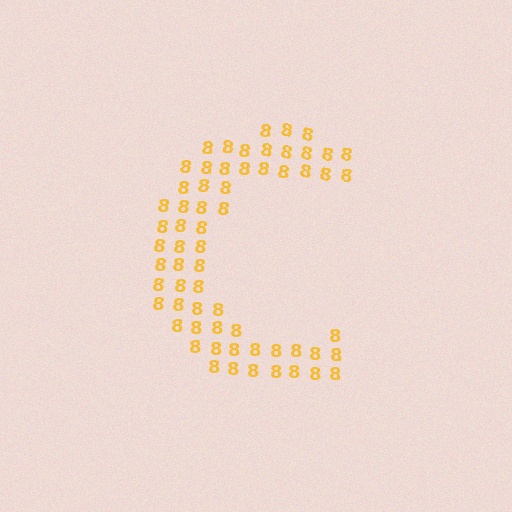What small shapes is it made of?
It is made of small digit 8's.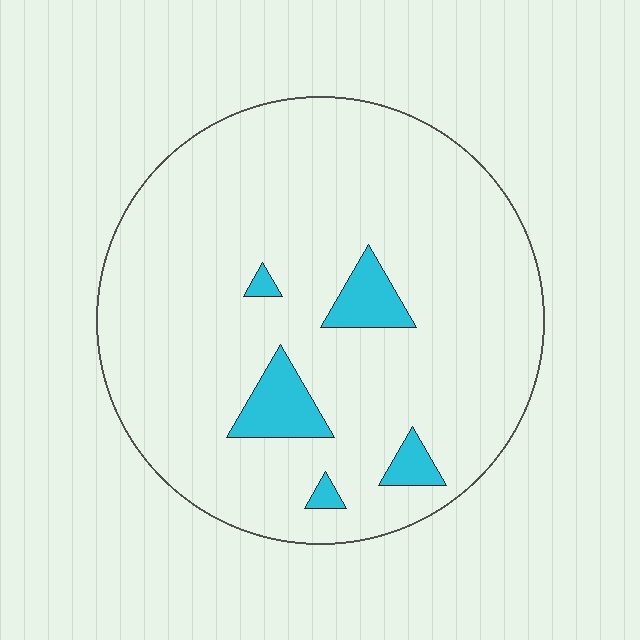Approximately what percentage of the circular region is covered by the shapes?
Approximately 10%.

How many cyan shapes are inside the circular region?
5.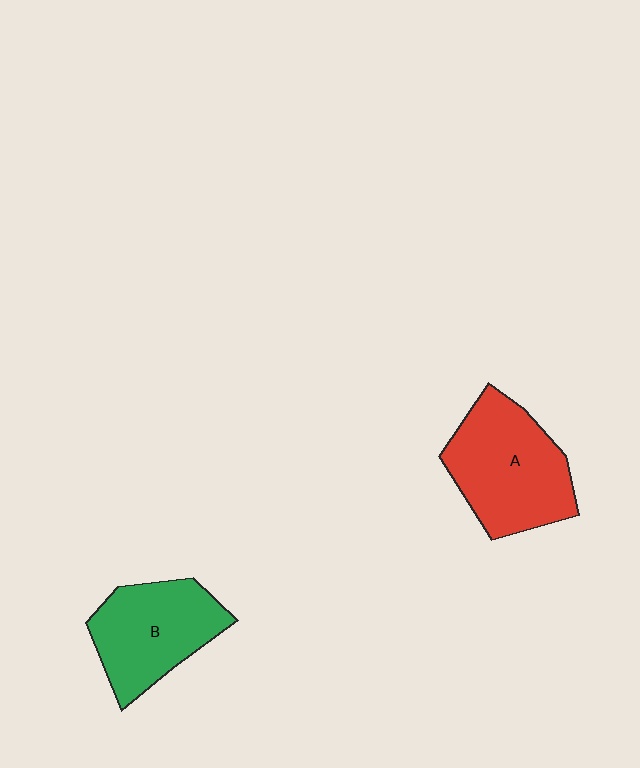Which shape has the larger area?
Shape A (red).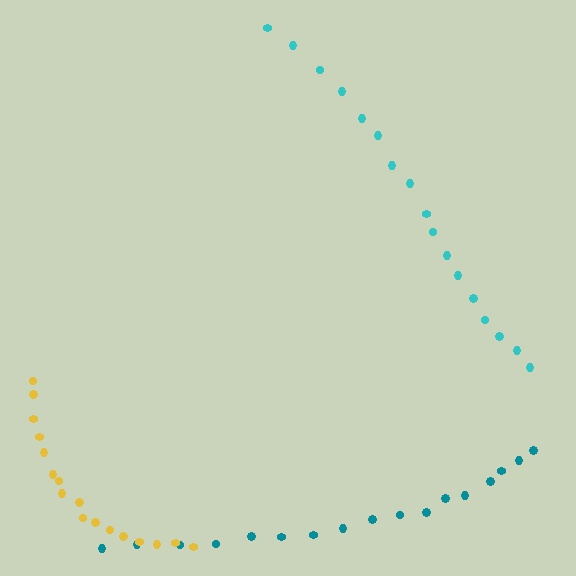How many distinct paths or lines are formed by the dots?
There are 3 distinct paths.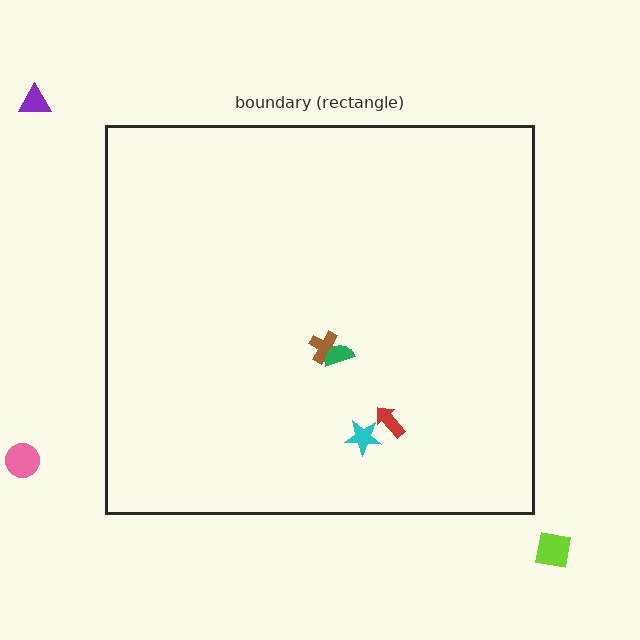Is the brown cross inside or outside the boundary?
Inside.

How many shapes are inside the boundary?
4 inside, 3 outside.